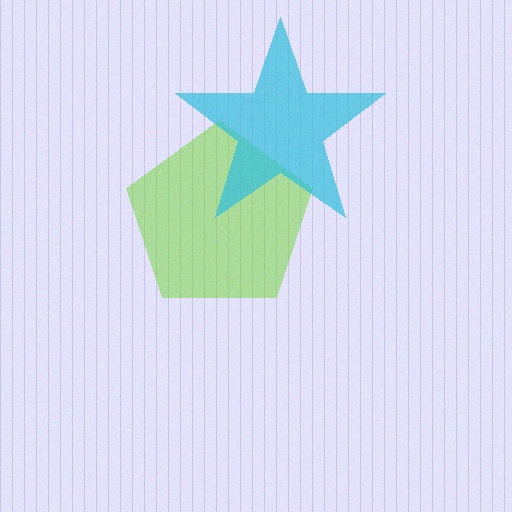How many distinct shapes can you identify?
There are 2 distinct shapes: a lime pentagon, a cyan star.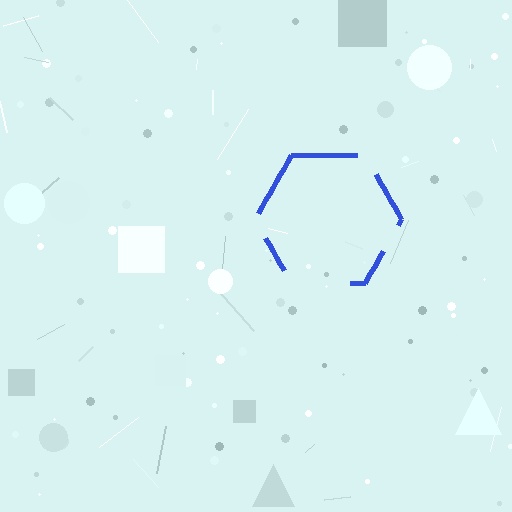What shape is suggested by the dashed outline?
The dashed outline suggests a hexagon.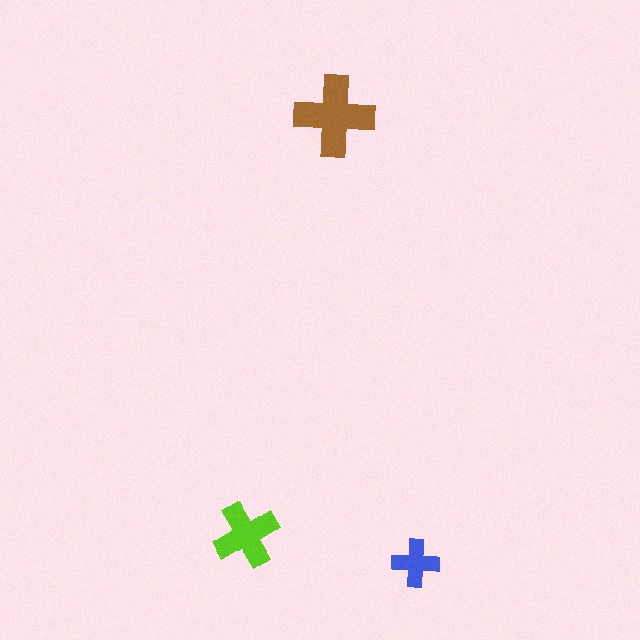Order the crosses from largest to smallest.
the brown one, the lime one, the blue one.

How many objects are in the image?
There are 3 objects in the image.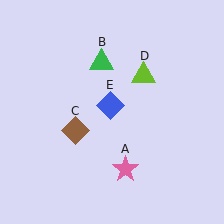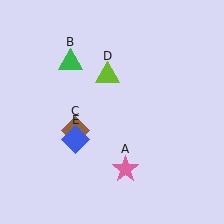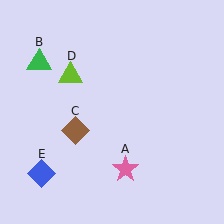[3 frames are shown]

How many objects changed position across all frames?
3 objects changed position: green triangle (object B), lime triangle (object D), blue diamond (object E).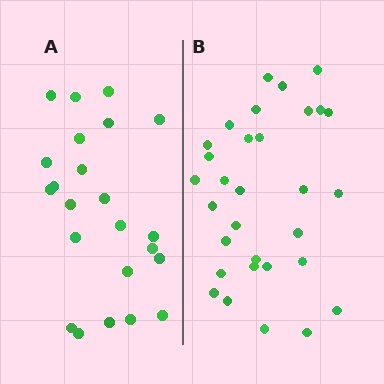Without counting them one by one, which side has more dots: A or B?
Region B (the right region) has more dots.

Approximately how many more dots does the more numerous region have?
Region B has roughly 8 or so more dots than region A.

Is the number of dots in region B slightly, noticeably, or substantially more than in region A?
Region B has noticeably more, but not dramatically so. The ratio is roughly 1.3 to 1.